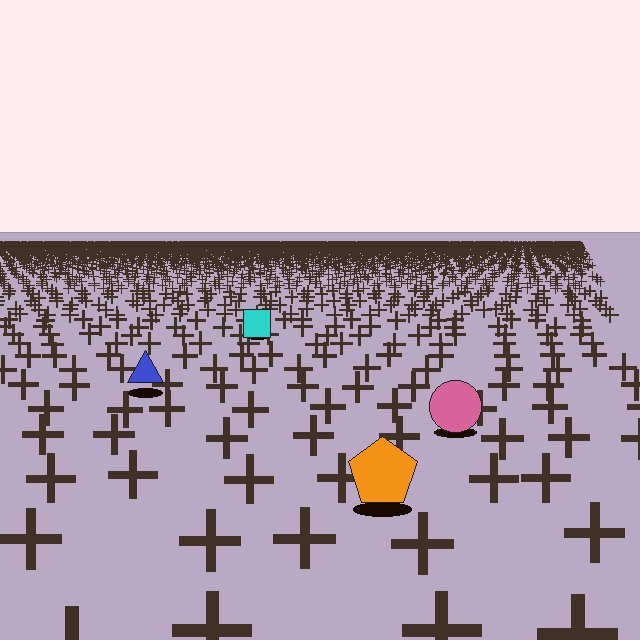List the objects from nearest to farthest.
From nearest to farthest: the orange pentagon, the pink circle, the blue triangle, the cyan square.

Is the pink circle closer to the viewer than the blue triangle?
Yes. The pink circle is closer — you can tell from the texture gradient: the ground texture is coarser near it.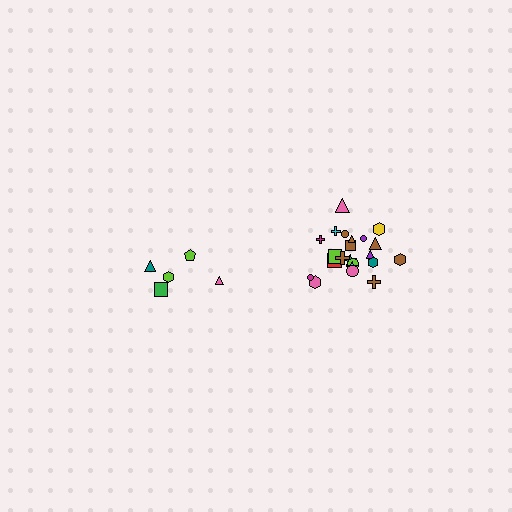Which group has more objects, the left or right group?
The right group.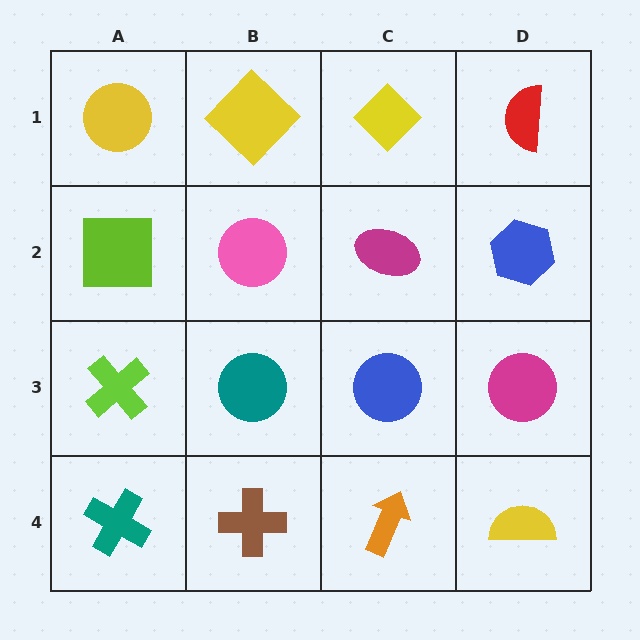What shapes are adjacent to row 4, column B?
A teal circle (row 3, column B), a teal cross (row 4, column A), an orange arrow (row 4, column C).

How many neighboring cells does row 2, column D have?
3.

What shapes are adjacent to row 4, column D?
A magenta circle (row 3, column D), an orange arrow (row 4, column C).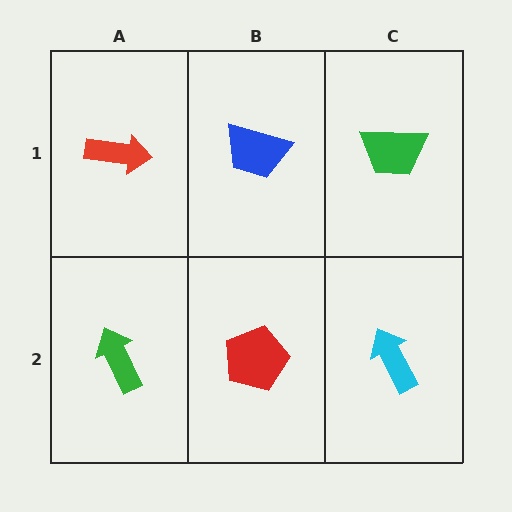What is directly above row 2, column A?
A red arrow.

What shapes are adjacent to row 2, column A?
A red arrow (row 1, column A), a red pentagon (row 2, column B).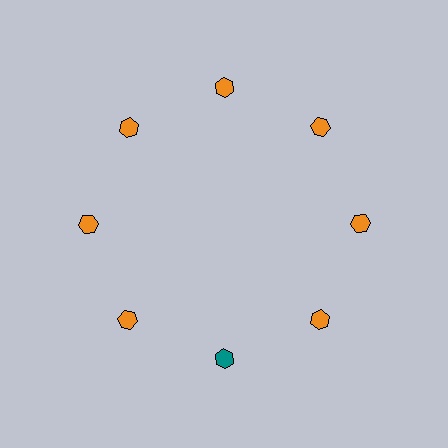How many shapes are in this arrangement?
There are 8 shapes arranged in a ring pattern.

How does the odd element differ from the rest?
It has a different color: teal instead of orange.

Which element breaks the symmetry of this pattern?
The teal hexagon at roughly the 6 o'clock position breaks the symmetry. All other shapes are orange hexagons.